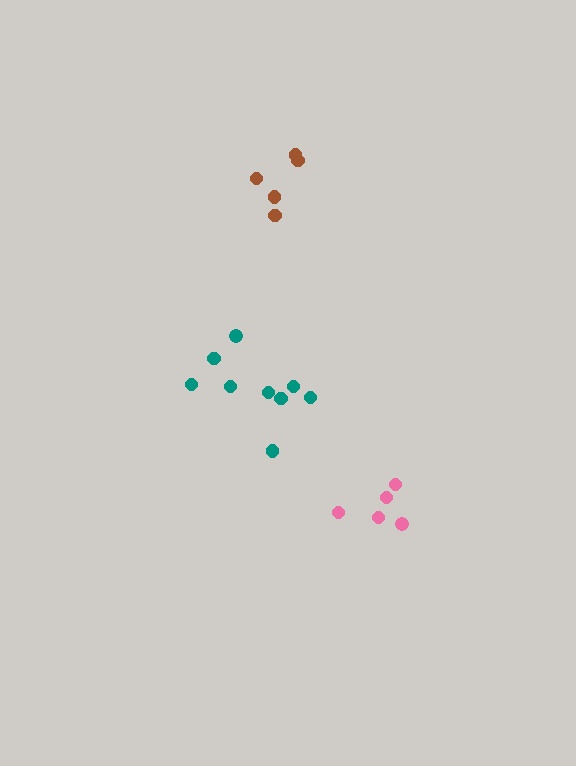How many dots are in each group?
Group 1: 5 dots, Group 2: 5 dots, Group 3: 9 dots (19 total).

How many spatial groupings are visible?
There are 3 spatial groupings.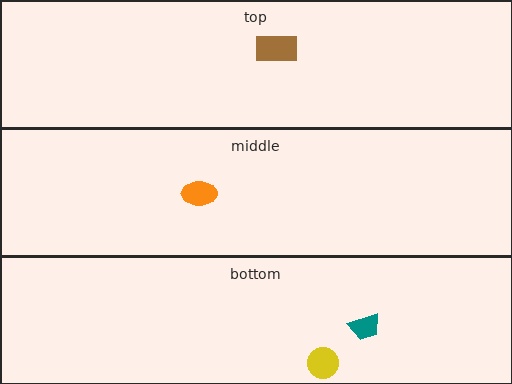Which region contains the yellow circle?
The bottom region.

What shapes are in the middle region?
The orange ellipse.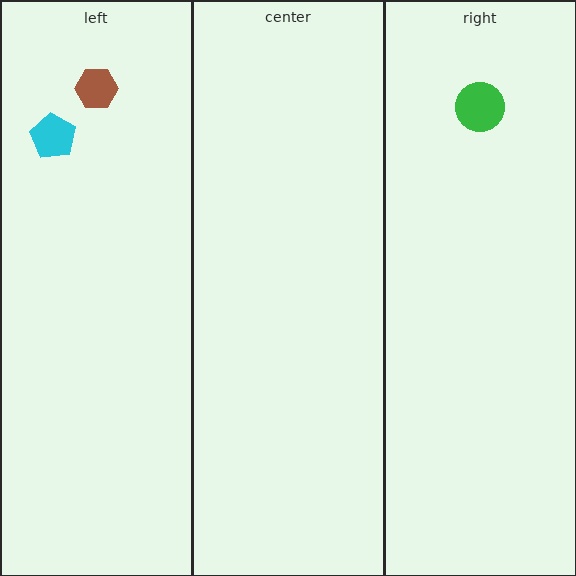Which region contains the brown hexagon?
The left region.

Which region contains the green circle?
The right region.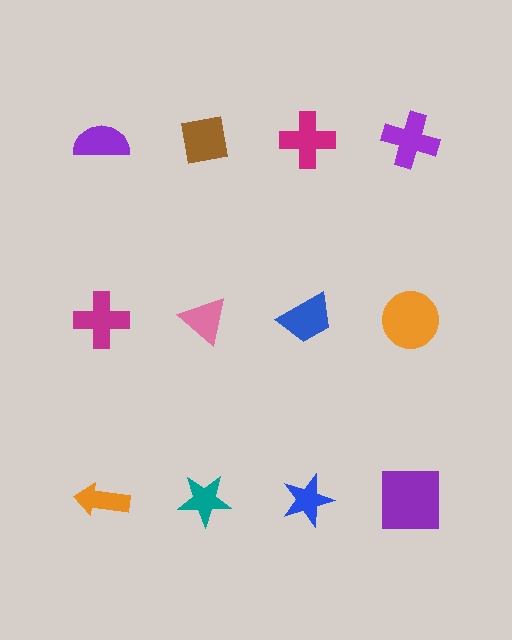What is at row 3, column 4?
A purple square.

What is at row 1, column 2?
A brown square.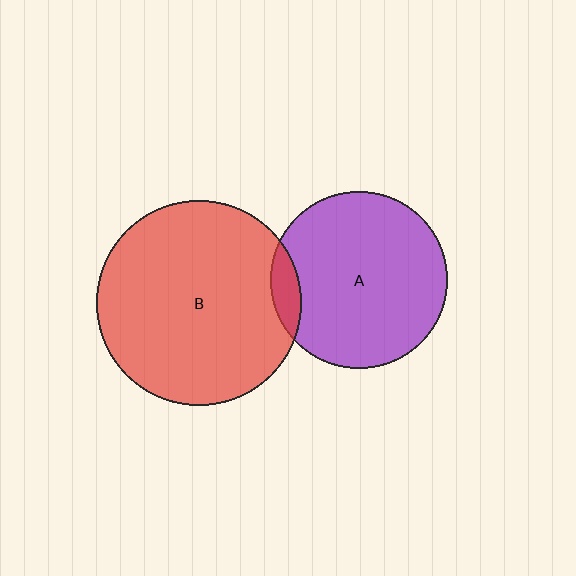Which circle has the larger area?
Circle B (red).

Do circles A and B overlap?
Yes.